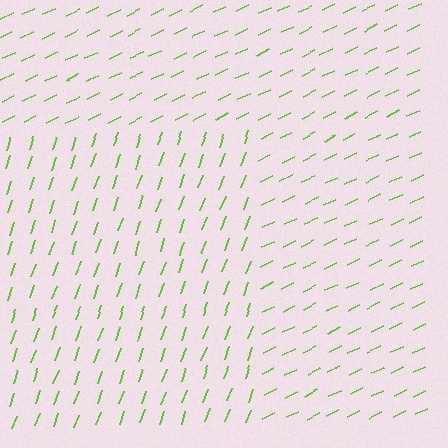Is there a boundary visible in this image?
Yes, there is a texture boundary formed by a change in line orientation.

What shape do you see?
I see a rectangle.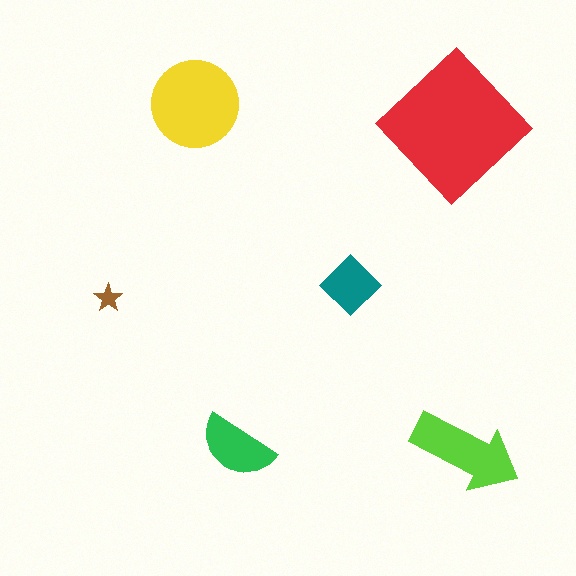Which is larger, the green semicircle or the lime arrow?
The lime arrow.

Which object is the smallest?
The brown star.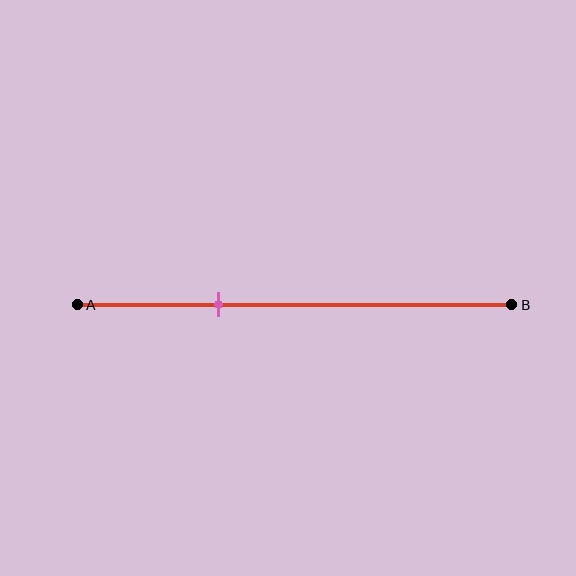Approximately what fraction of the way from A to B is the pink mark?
The pink mark is approximately 30% of the way from A to B.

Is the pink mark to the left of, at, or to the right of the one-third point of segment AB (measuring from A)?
The pink mark is approximately at the one-third point of segment AB.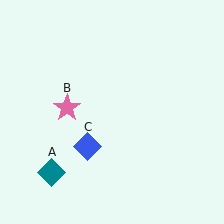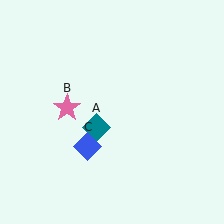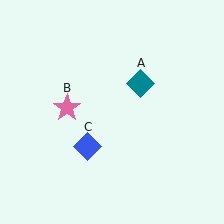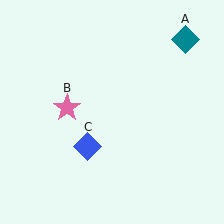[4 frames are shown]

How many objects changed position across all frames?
1 object changed position: teal diamond (object A).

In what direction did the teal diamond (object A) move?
The teal diamond (object A) moved up and to the right.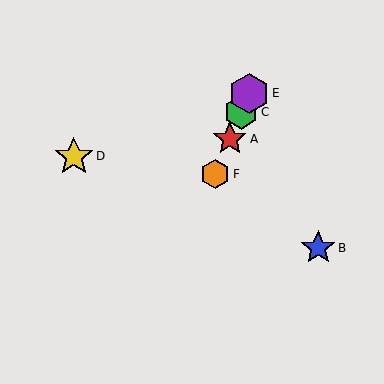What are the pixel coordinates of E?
Object E is at (249, 93).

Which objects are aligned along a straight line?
Objects A, C, E, F are aligned along a straight line.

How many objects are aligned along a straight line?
4 objects (A, C, E, F) are aligned along a straight line.